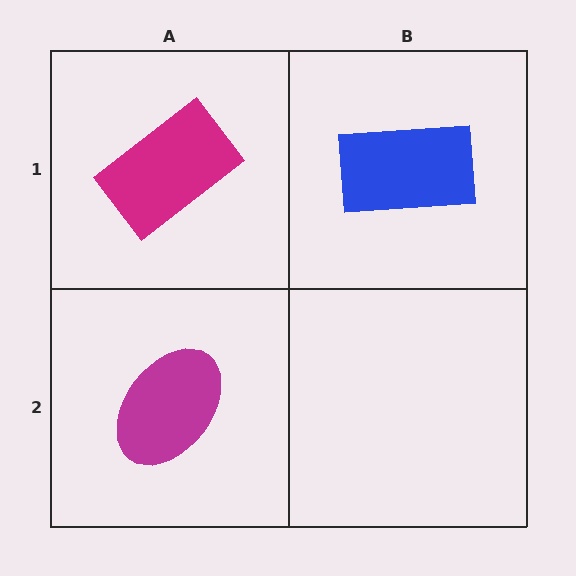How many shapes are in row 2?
1 shape.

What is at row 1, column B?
A blue rectangle.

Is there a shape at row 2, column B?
No, that cell is empty.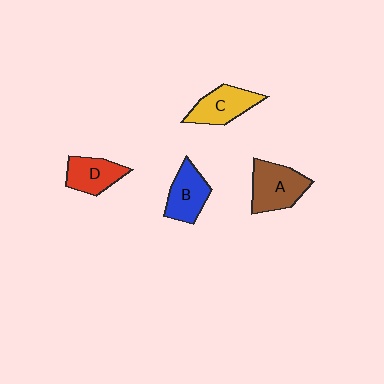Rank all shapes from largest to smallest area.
From largest to smallest: A (brown), C (yellow), B (blue), D (red).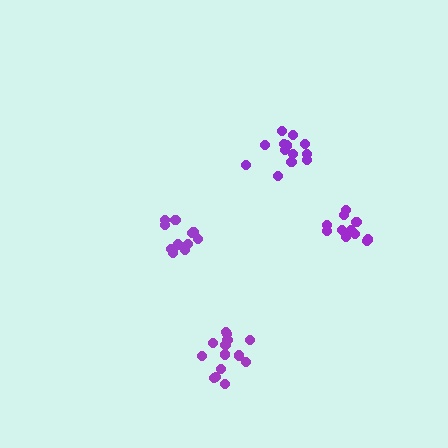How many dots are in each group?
Group 1: 12 dots, Group 2: 13 dots, Group 3: 14 dots, Group 4: 11 dots (50 total).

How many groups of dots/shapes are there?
There are 4 groups.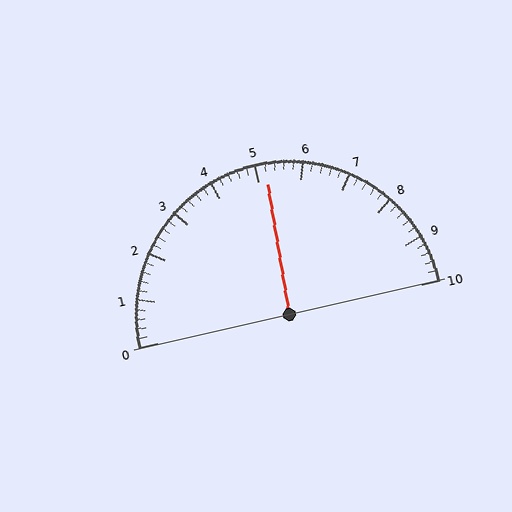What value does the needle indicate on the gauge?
The needle indicates approximately 5.2.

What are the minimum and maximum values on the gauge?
The gauge ranges from 0 to 10.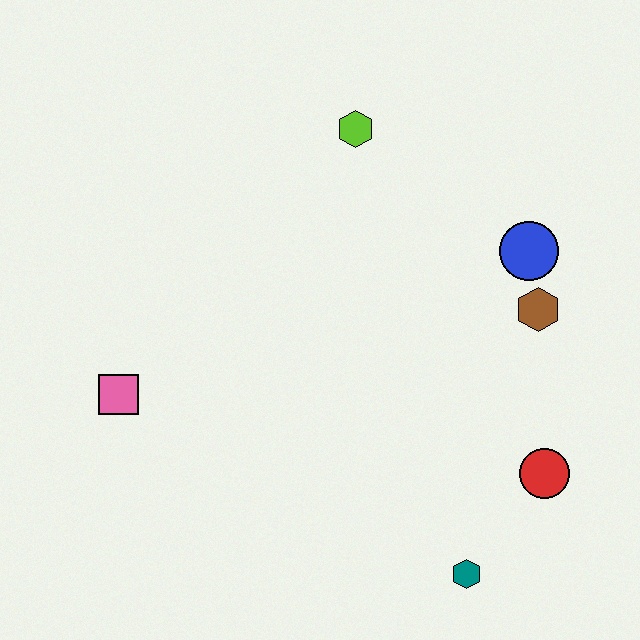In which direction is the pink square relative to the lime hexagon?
The pink square is below the lime hexagon.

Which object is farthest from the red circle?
The pink square is farthest from the red circle.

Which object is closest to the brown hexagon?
The blue circle is closest to the brown hexagon.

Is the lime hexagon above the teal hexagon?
Yes